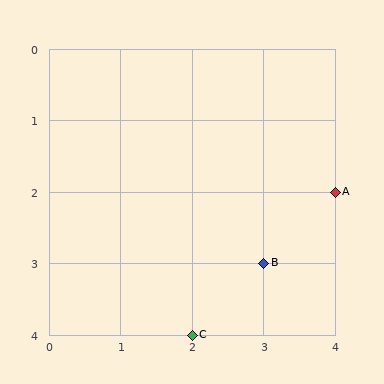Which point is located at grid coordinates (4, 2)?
Point A is at (4, 2).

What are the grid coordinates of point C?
Point C is at grid coordinates (2, 4).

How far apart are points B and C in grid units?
Points B and C are 1 column and 1 row apart (about 1.4 grid units diagonally).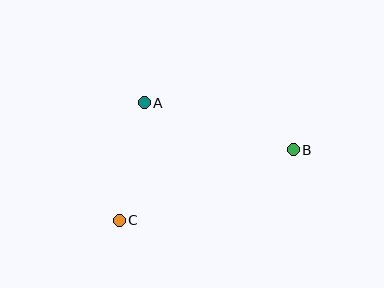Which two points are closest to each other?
Points A and C are closest to each other.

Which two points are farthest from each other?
Points B and C are farthest from each other.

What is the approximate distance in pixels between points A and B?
The distance between A and B is approximately 156 pixels.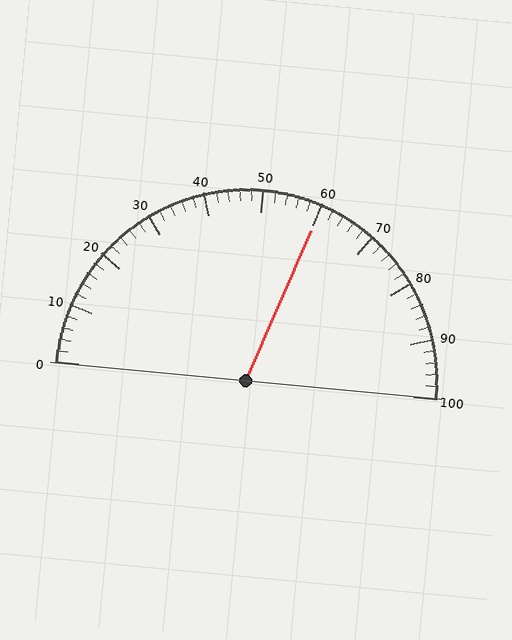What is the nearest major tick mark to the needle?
The nearest major tick mark is 60.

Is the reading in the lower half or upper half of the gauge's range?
The reading is in the upper half of the range (0 to 100).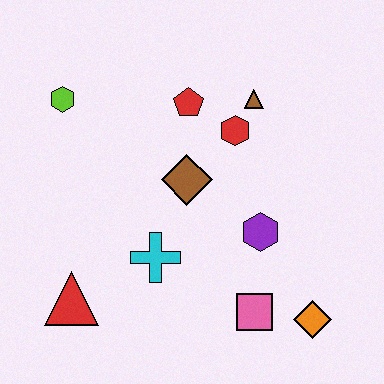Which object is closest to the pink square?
The orange diamond is closest to the pink square.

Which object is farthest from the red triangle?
The brown triangle is farthest from the red triangle.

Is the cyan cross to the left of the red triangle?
No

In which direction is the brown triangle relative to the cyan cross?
The brown triangle is above the cyan cross.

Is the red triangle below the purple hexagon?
Yes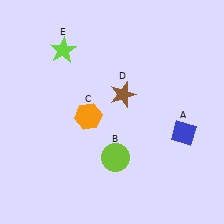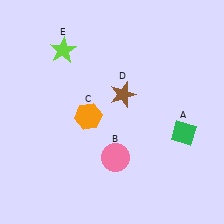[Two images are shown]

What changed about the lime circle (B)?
In Image 1, B is lime. In Image 2, it changed to pink.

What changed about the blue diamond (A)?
In Image 1, A is blue. In Image 2, it changed to green.